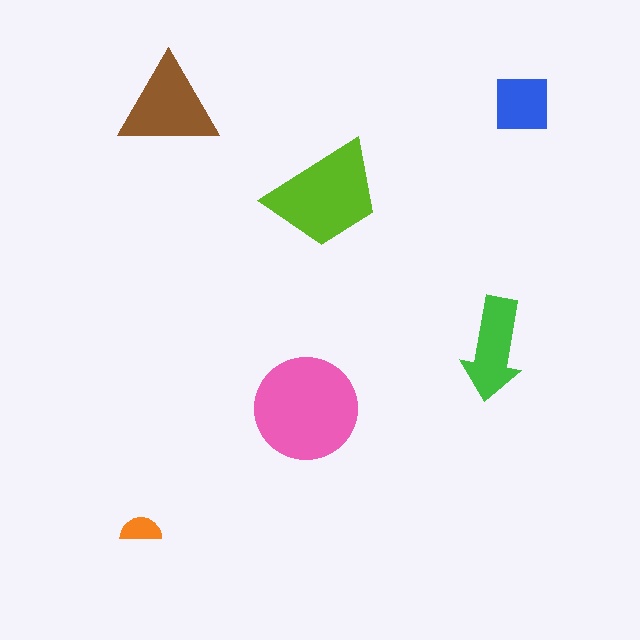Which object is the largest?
The pink circle.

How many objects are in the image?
There are 6 objects in the image.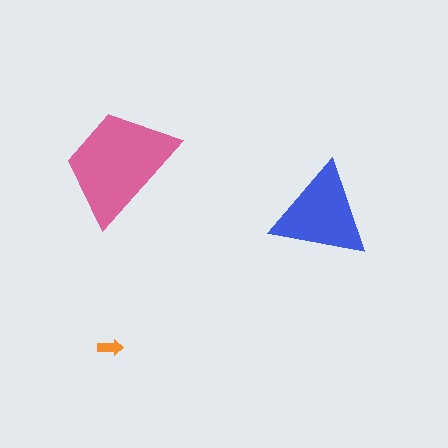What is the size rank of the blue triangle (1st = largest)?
2nd.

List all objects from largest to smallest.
The pink trapezoid, the blue triangle, the orange arrow.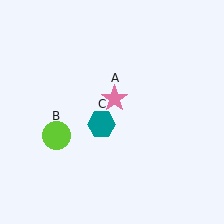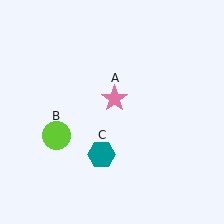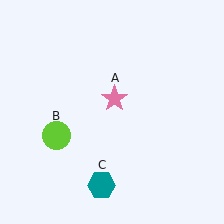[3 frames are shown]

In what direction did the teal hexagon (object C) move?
The teal hexagon (object C) moved down.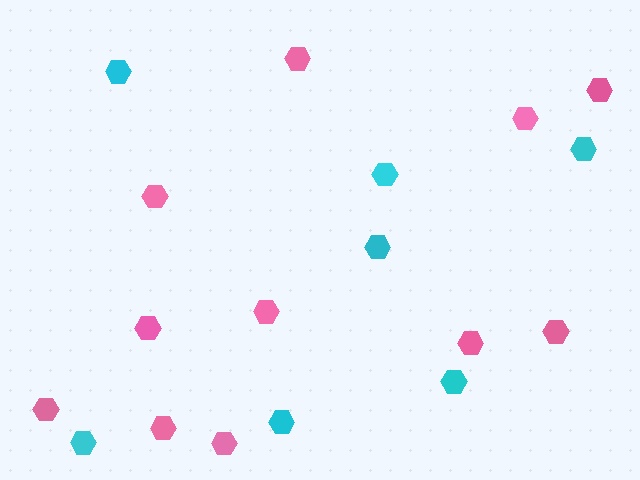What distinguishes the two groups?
There are 2 groups: one group of pink hexagons (11) and one group of cyan hexagons (7).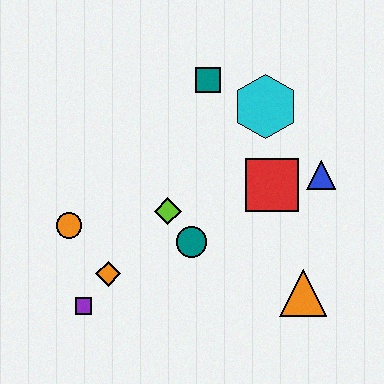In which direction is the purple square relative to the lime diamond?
The purple square is below the lime diamond.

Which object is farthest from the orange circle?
The blue triangle is farthest from the orange circle.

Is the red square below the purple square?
No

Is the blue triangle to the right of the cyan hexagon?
Yes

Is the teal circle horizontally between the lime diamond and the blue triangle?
Yes